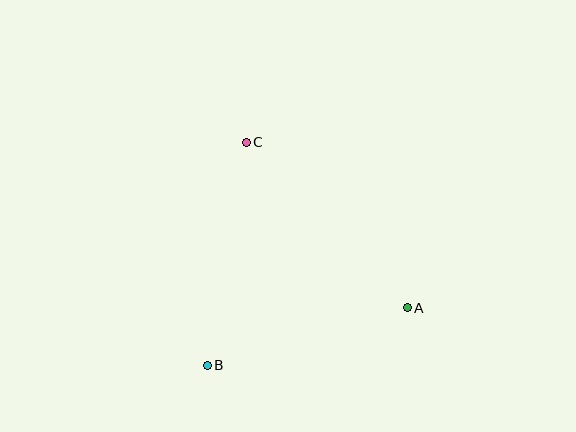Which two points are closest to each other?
Points A and B are closest to each other.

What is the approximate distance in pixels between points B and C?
The distance between B and C is approximately 226 pixels.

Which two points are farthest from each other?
Points A and C are farthest from each other.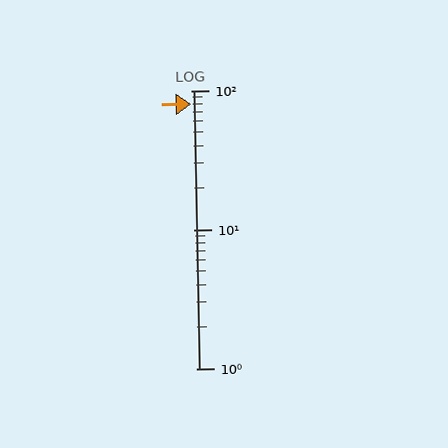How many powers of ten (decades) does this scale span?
The scale spans 2 decades, from 1 to 100.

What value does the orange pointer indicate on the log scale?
The pointer indicates approximately 80.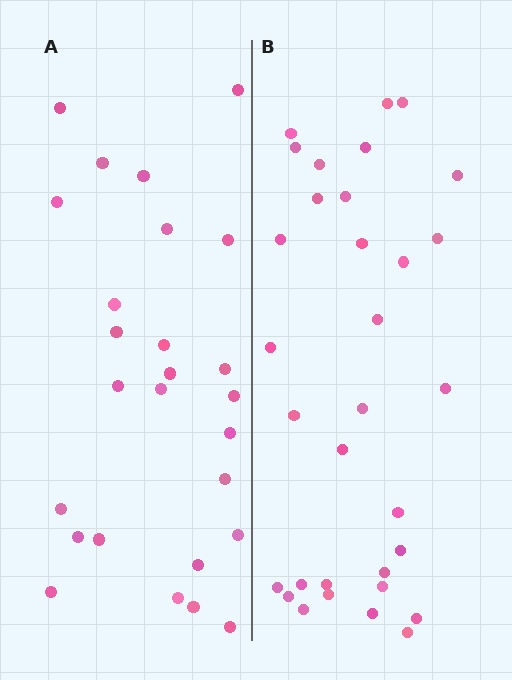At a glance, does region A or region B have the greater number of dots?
Region B (the right region) has more dots.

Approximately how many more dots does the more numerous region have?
Region B has about 6 more dots than region A.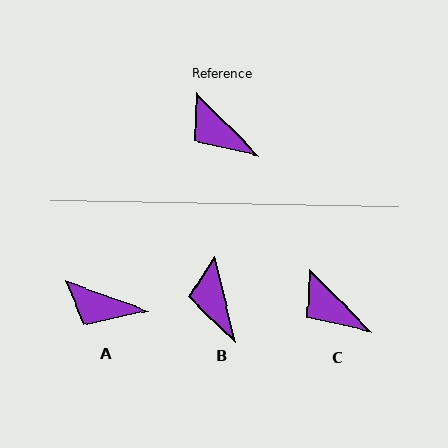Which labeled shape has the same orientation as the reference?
C.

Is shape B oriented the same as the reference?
No, it is off by about 31 degrees.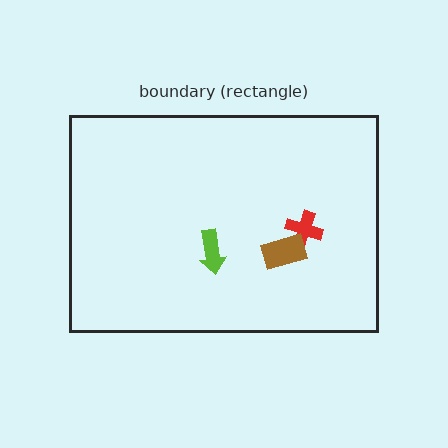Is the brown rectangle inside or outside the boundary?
Inside.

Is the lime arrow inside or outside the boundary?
Inside.